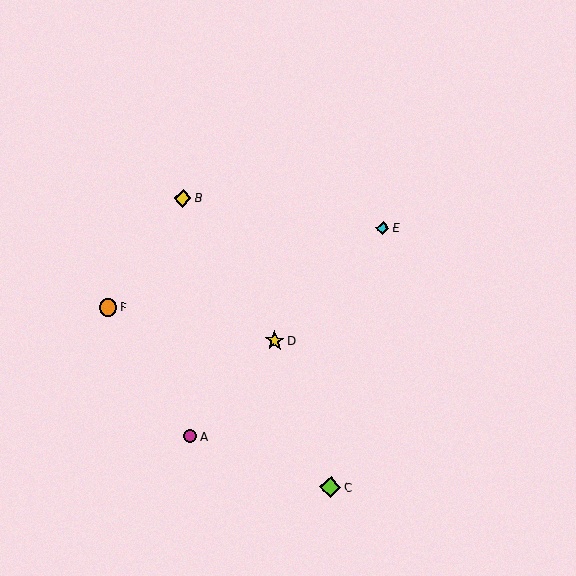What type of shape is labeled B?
Shape B is a yellow diamond.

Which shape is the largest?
The lime diamond (labeled C) is the largest.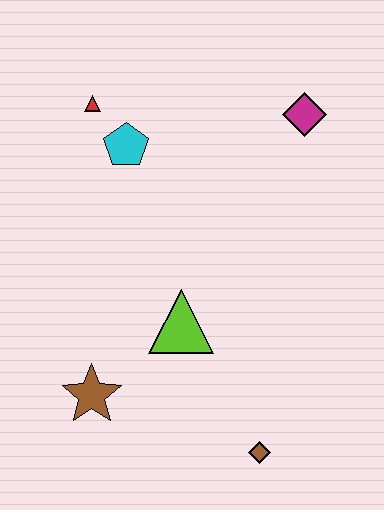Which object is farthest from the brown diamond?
The red triangle is farthest from the brown diamond.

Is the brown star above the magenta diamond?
No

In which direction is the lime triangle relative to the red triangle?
The lime triangle is below the red triangle.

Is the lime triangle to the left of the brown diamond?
Yes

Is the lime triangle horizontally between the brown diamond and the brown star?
Yes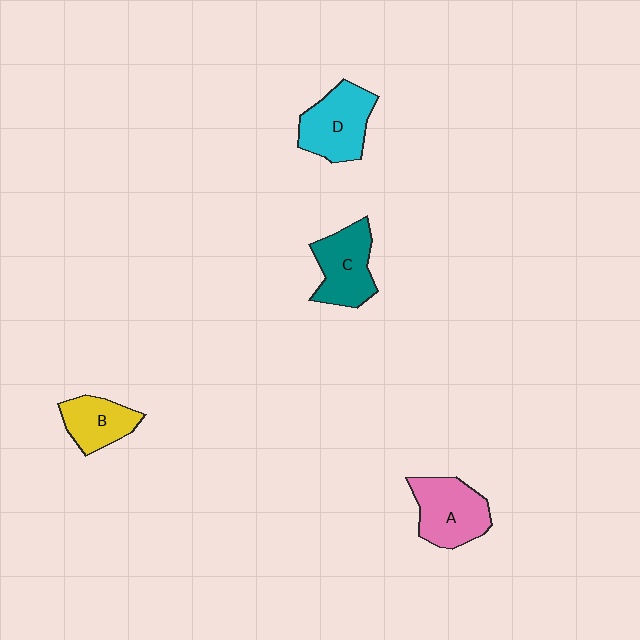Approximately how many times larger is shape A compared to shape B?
Approximately 1.4 times.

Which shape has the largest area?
Shape D (cyan).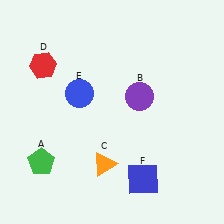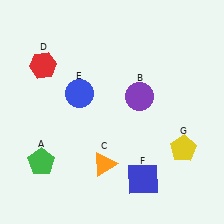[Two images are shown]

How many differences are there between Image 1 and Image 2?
There is 1 difference between the two images.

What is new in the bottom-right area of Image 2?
A yellow pentagon (G) was added in the bottom-right area of Image 2.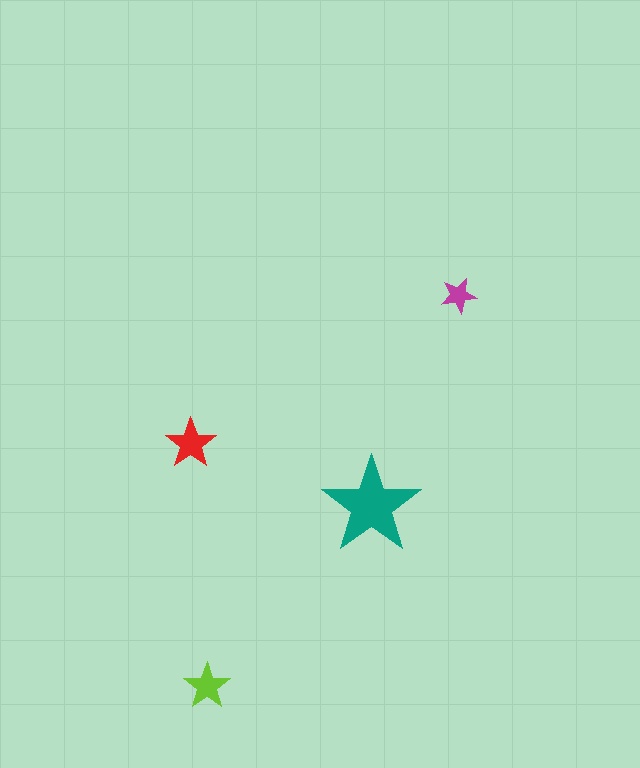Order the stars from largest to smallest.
the teal one, the red one, the lime one, the magenta one.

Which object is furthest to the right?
The magenta star is rightmost.